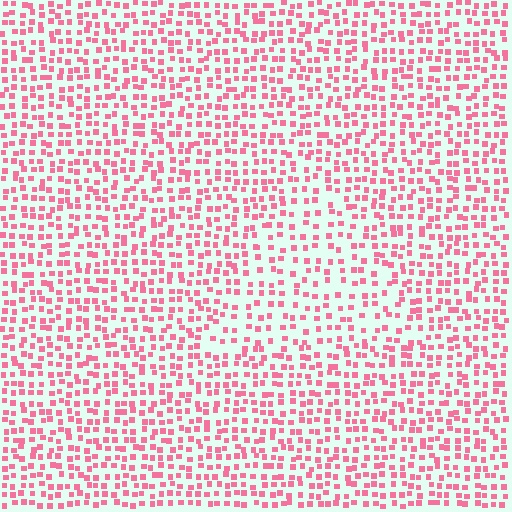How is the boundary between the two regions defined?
The boundary is defined by a change in element density (approximately 1.6x ratio). All elements are the same color, size, and shape.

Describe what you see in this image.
The image contains small pink elements arranged at two different densities. A triangle-shaped region is visible where the elements are less densely packed than the surrounding area.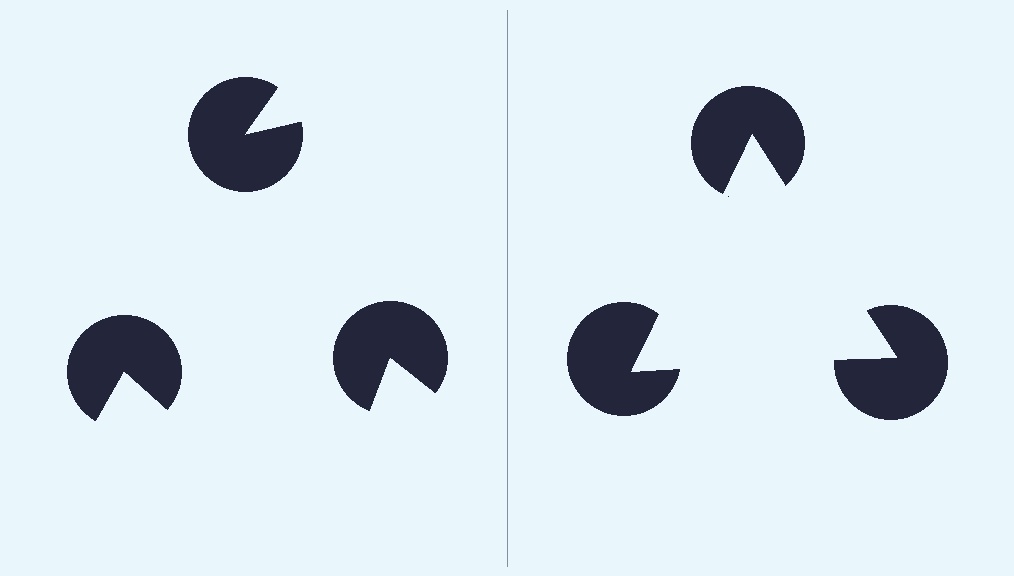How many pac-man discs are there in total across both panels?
6 — 3 on each side.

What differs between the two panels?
The pac-man discs are positioned identically on both sides; only the wedge orientations differ. On the right they align to a triangle; on the left they are misaligned.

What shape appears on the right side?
An illusory triangle.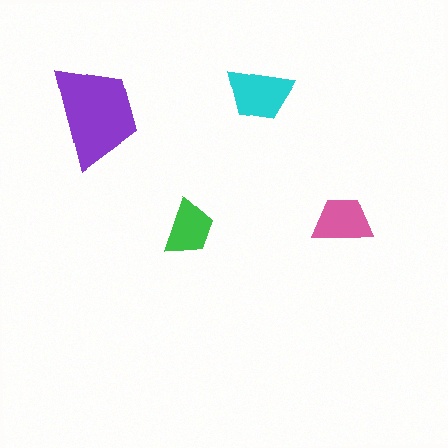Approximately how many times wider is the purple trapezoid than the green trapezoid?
About 2 times wider.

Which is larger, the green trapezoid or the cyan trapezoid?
The cyan one.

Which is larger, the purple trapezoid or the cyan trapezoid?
The purple one.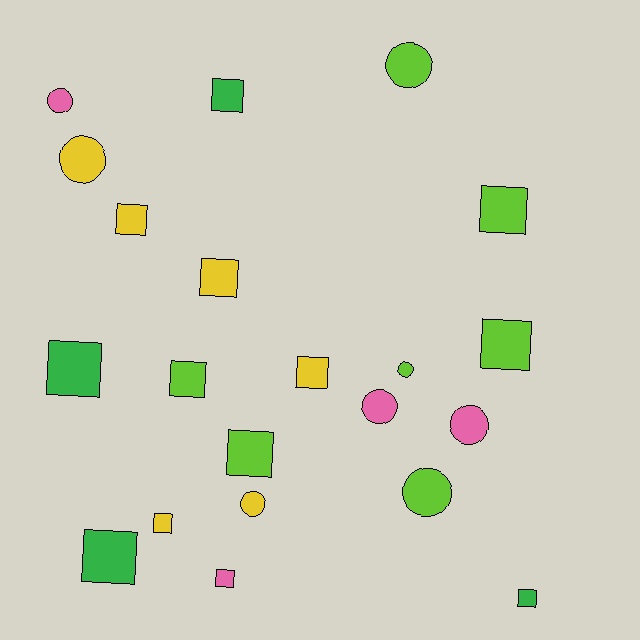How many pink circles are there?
There are 3 pink circles.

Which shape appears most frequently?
Square, with 13 objects.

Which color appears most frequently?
Lime, with 7 objects.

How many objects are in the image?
There are 21 objects.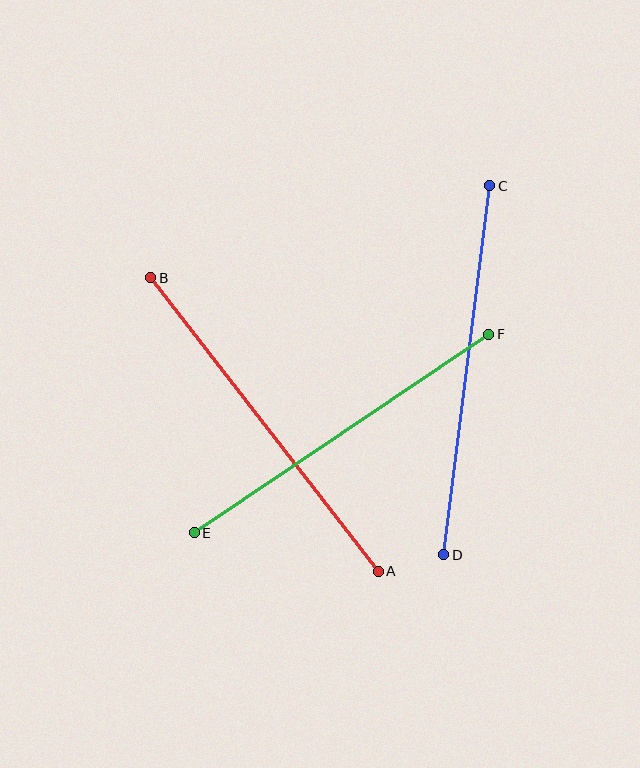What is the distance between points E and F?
The distance is approximately 355 pixels.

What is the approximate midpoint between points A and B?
The midpoint is at approximately (265, 425) pixels.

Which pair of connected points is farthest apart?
Points C and D are farthest apart.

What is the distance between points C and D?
The distance is approximately 372 pixels.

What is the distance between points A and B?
The distance is approximately 371 pixels.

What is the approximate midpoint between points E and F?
The midpoint is at approximately (341, 434) pixels.